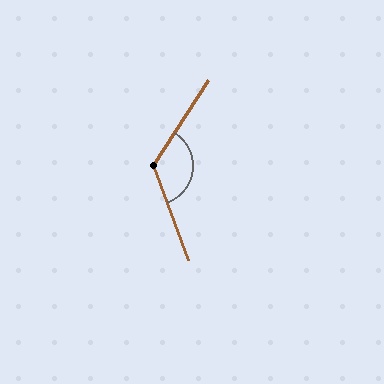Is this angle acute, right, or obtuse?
It is obtuse.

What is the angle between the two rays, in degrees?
Approximately 127 degrees.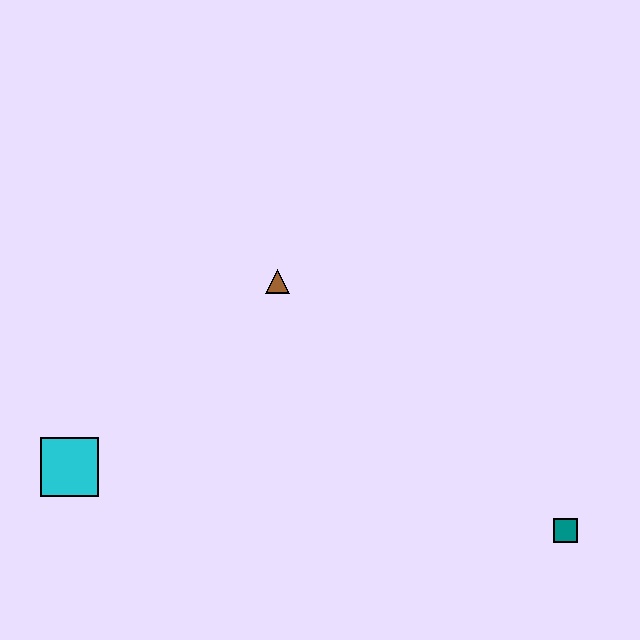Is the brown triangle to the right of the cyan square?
Yes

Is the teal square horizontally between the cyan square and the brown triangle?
No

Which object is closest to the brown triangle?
The cyan square is closest to the brown triangle.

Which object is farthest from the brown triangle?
The teal square is farthest from the brown triangle.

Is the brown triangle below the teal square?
No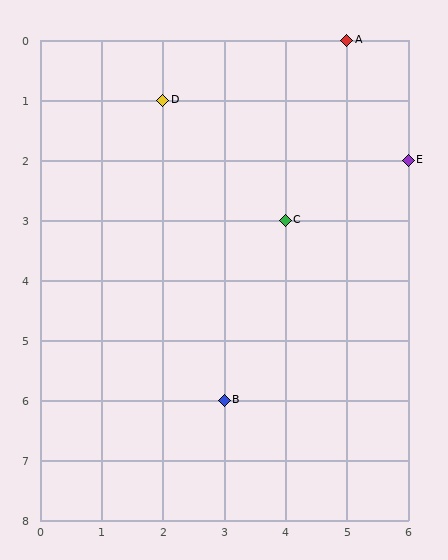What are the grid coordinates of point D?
Point D is at grid coordinates (2, 1).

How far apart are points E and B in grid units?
Points E and B are 3 columns and 4 rows apart (about 5.0 grid units diagonally).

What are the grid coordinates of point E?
Point E is at grid coordinates (6, 2).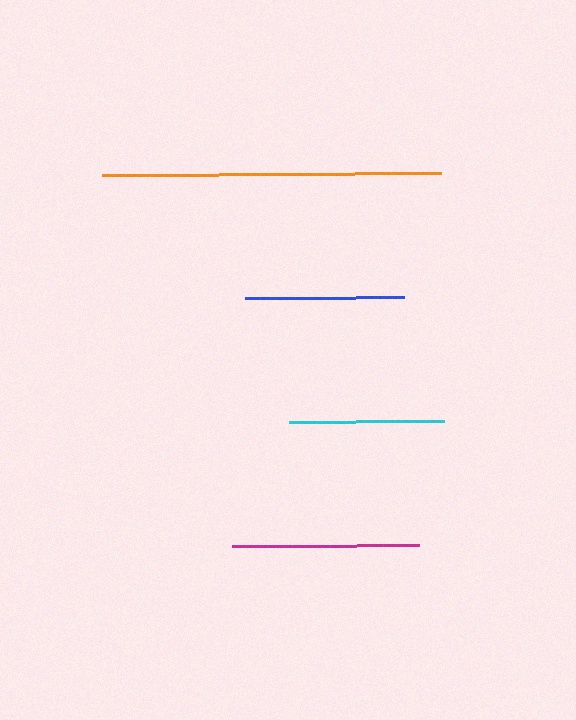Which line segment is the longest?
The orange line is the longest at approximately 339 pixels.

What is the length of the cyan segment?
The cyan segment is approximately 155 pixels long.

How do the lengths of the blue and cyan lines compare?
The blue and cyan lines are approximately the same length.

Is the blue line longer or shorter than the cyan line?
The blue line is longer than the cyan line.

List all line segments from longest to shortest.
From longest to shortest: orange, magenta, blue, cyan.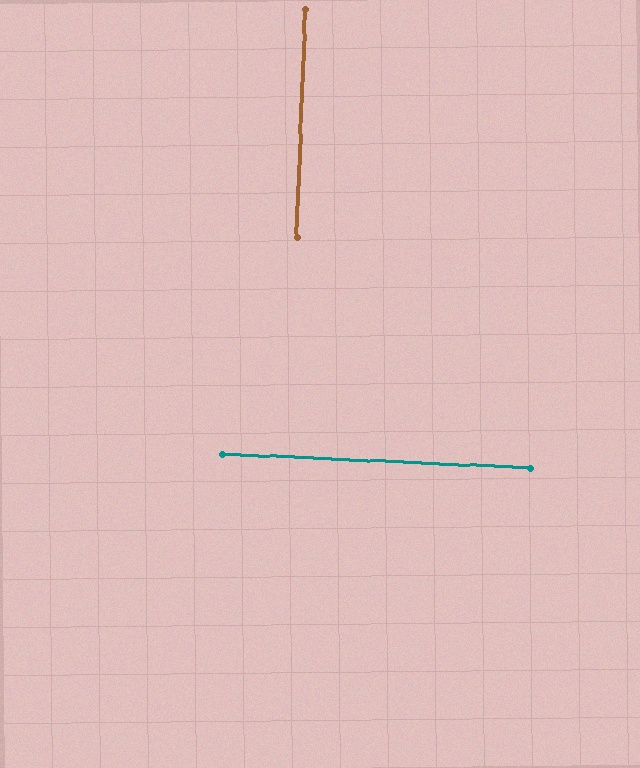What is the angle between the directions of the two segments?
Approximately 90 degrees.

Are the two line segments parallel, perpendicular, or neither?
Perpendicular — they meet at approximately 90°.